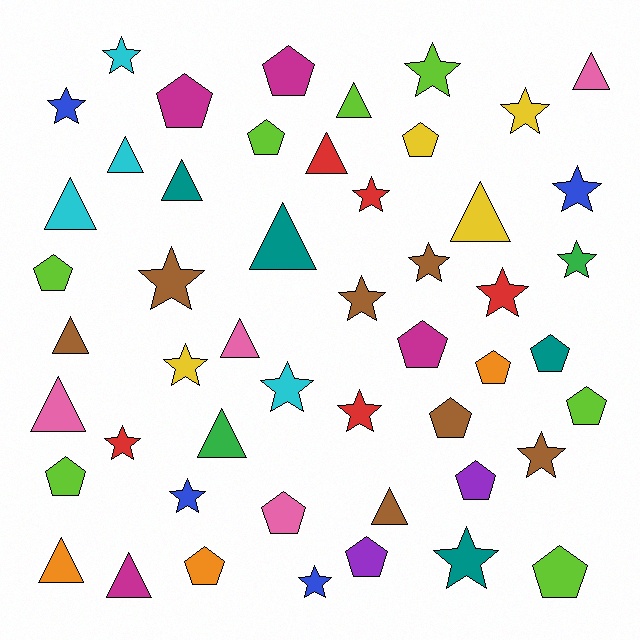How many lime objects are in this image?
There are 7 lime objects.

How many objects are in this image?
There are 50 objects.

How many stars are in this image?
There are 19 stars.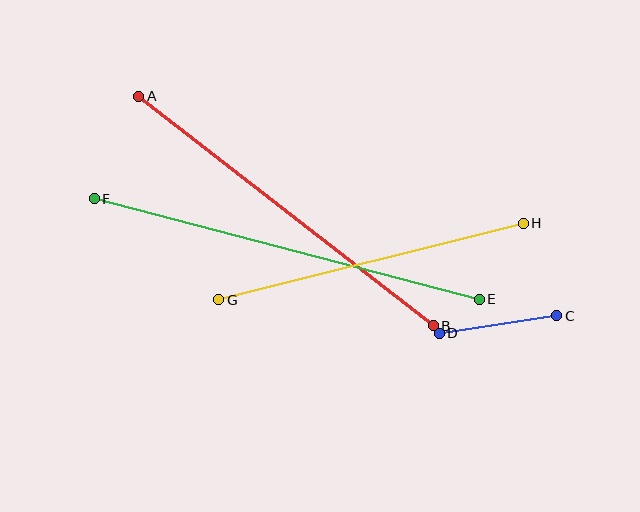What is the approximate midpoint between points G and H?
The midpoint is at approximately (371, 262) pixels.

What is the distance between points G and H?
The distance is approximately 314 pixels.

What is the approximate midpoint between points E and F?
The midpoint is at approximately (287, 249) pixels.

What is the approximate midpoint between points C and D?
The midpoint is at approximately (498, 325) pixels.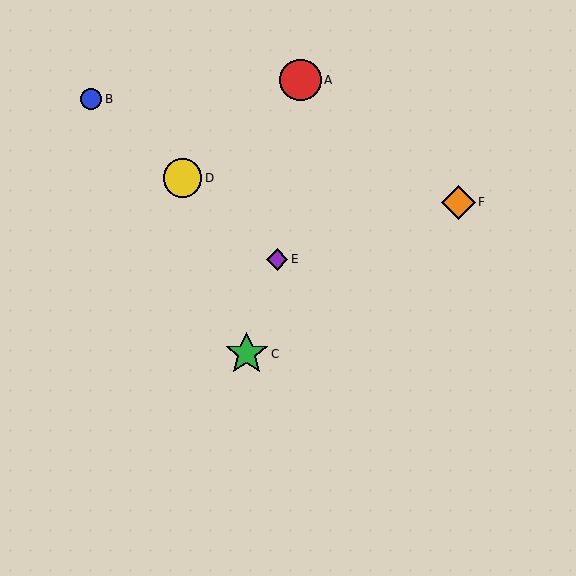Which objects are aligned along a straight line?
Objects B, D, E are aligned along a straight line.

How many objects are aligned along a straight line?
3 objects (B, D, E) are aligned along a straight line.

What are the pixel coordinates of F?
Object F is at (458, 202).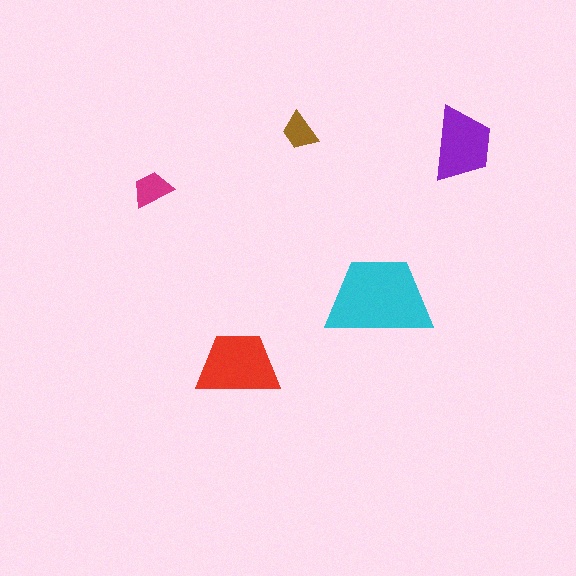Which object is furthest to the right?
The purple trapezoid is rightmost.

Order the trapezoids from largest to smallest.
the cyan one, the red one, the purple one, the magenta one, the brown one.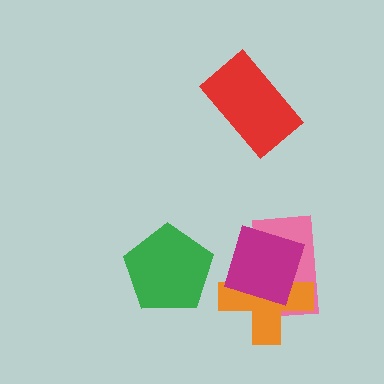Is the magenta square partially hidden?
No, no other shape covers it.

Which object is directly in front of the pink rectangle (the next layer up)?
The orange cross is directly in front of the pink rectangle.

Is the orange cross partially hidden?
Yes, it is partially covered by another shape.